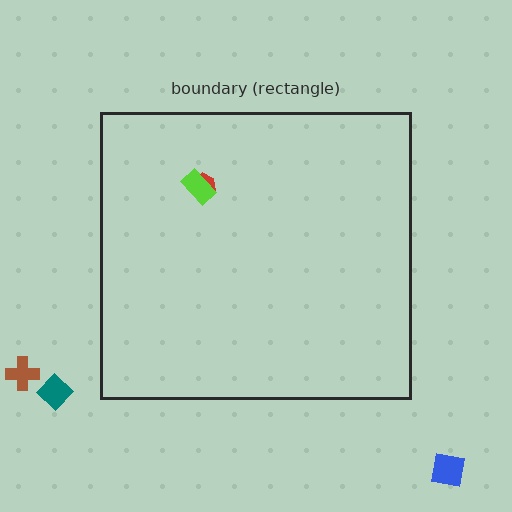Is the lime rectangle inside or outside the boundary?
Inside.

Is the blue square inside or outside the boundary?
Outside.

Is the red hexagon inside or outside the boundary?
Inside.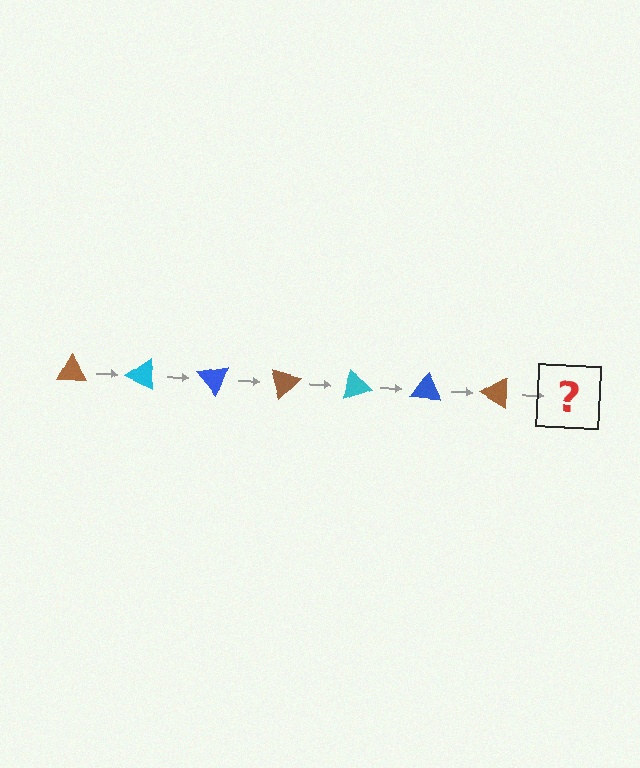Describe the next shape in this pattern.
It should be a cyan triangle, rotated 175 degrees from the start.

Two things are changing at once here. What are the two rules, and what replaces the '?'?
The two rules are that it rotates 25 degrees each step and the color cycles through brown, cyan, and blue. The '?' should be a cyan triangle, rotated 175 degrees from the start.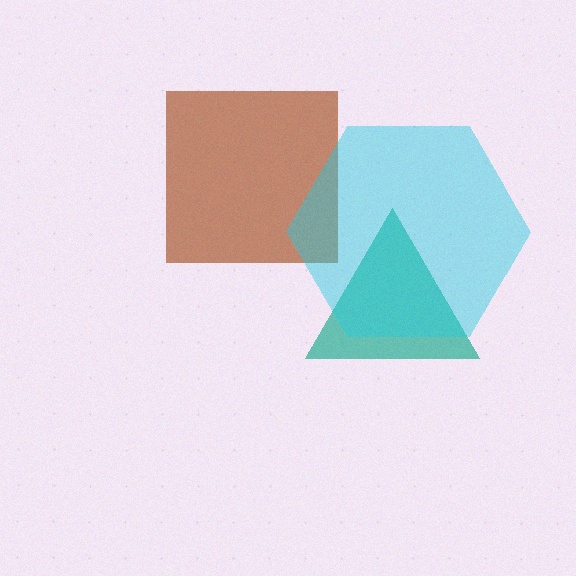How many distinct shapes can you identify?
There are 3 distinct shapes: a brown square, a teal triangle, a cyan hexagon.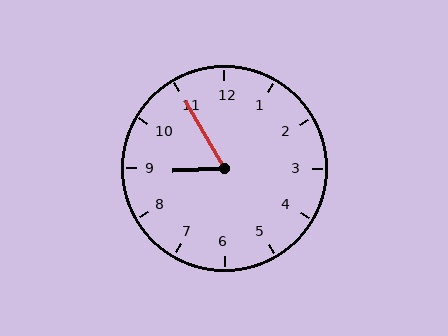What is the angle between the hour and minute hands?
Approximately 62 degrees.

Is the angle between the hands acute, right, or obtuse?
It is acute.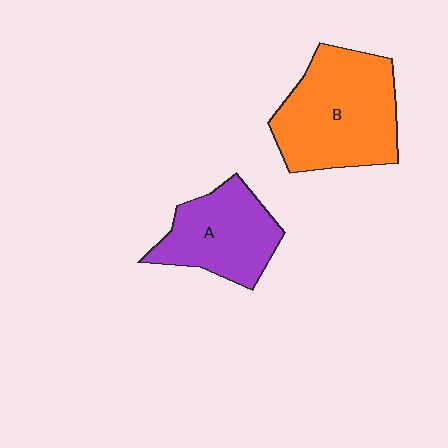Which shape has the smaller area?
Shape A (purple).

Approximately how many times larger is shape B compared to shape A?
Approximately 1.4 times.